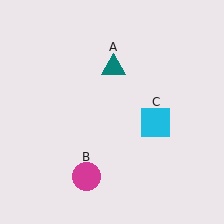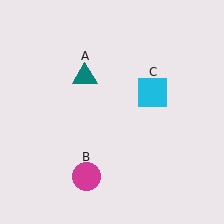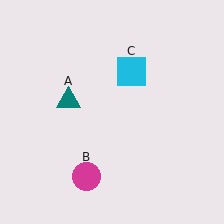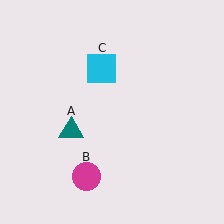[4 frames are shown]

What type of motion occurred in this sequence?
The teal triangle (object A), cyan square (object C) rotated counterclockwise around the center of the scene.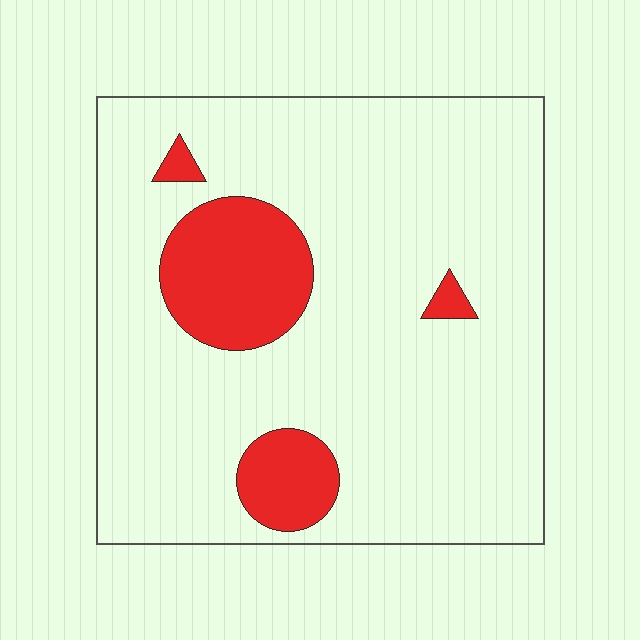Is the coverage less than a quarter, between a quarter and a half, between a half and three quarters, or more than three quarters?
Less than a quarter.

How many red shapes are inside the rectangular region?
4.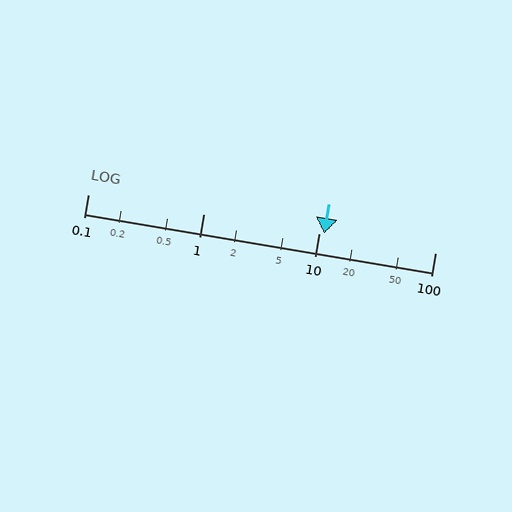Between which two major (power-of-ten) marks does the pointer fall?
The pointer is between 10 and 100.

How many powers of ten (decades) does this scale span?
The scale spans 3 decades, from 0.1 to 100.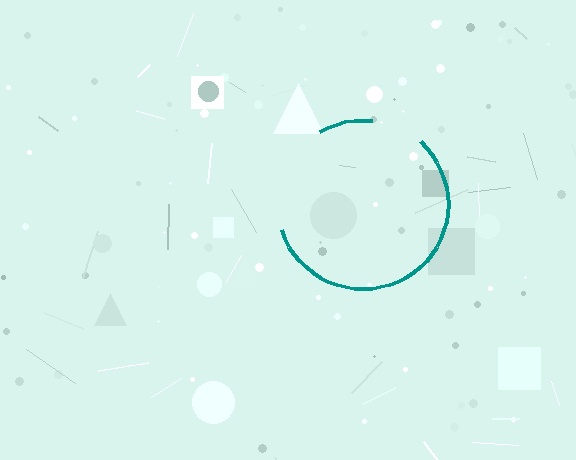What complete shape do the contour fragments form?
The contour fragments form a circle.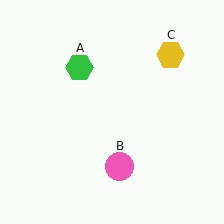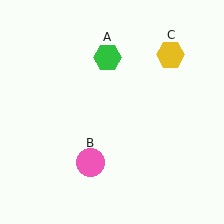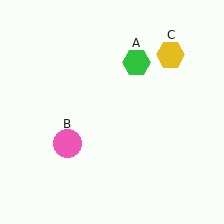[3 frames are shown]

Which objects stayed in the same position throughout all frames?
Yellow hexagon (object C) remained stationary.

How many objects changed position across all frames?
2 objects changed position: green hexagon (object A), pink circle (object B).